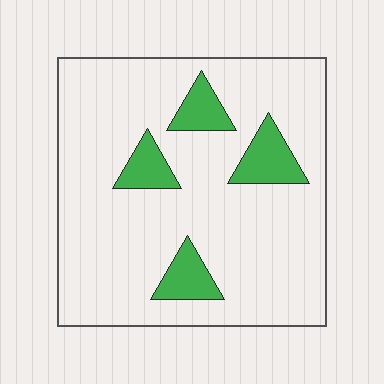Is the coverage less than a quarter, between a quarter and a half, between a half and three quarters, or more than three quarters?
Less than a quarter.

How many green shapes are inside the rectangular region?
4.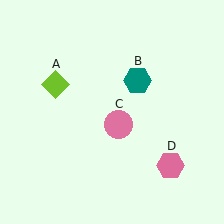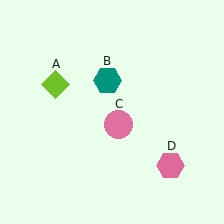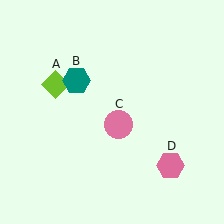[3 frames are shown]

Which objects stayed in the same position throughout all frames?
Lime diamond (object A) and pink circle (object C) and pink hexagon (object D) remained stationary.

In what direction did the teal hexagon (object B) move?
The teal hexagon (object B) moved left.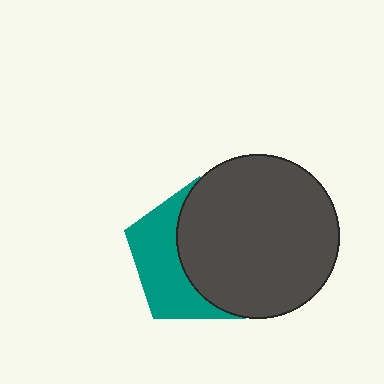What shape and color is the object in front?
The object in front is a dark gray circle.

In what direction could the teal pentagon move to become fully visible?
The teal pentagon could move left. That would shift it out from behind the dark gray circle entirely.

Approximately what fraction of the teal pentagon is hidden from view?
Roughly 60% of the teal pentagon is hidden behind the dark gray circle.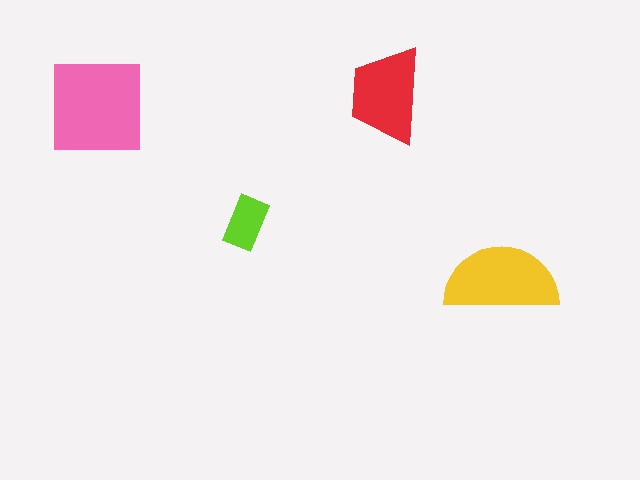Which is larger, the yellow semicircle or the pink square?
The pink square.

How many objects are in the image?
There are 4 objects in the image.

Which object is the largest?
The pink square.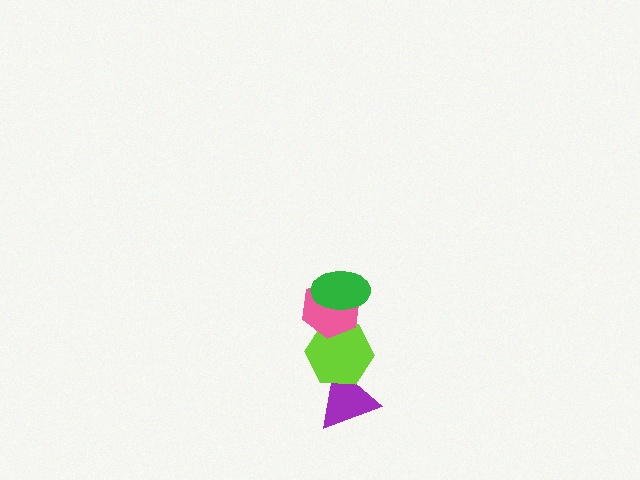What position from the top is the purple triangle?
The purple triangle is 4th from the top.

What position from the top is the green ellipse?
The green ellipse is 1st from the top.